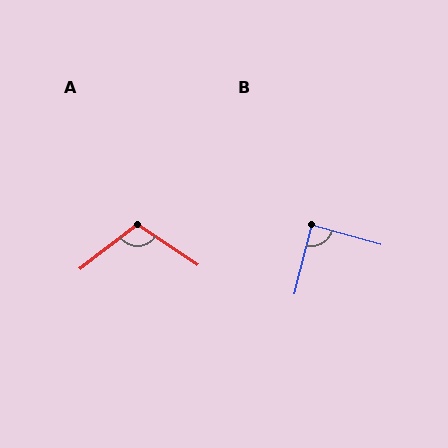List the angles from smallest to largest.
B (89°), A (108°).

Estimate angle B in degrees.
Approximately 89 degrees.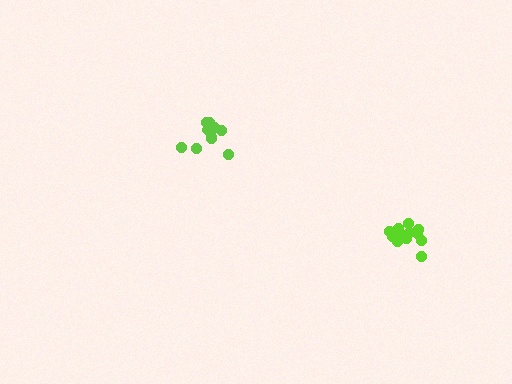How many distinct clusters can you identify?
There are 2 distinct clusters.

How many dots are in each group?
Group 1: 11 dots, Group 2: 12 dots (23 total).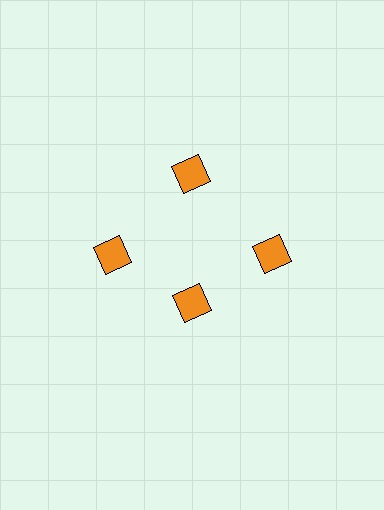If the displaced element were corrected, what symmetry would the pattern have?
It would have 4-fold rotational symmetry — the pattern would map onto itself every 90 degrees.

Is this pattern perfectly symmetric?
No. The 4 orange diamonds are arranged in a ring, but one element near the 6 o'clock position is pulled inward toward the center, breaking the 4-fold rotational symmetry.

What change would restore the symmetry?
The symmetry would be restored by moving it outward, back onto the ring so that all 4 diamonds sit at equal angles and equal distance from the center.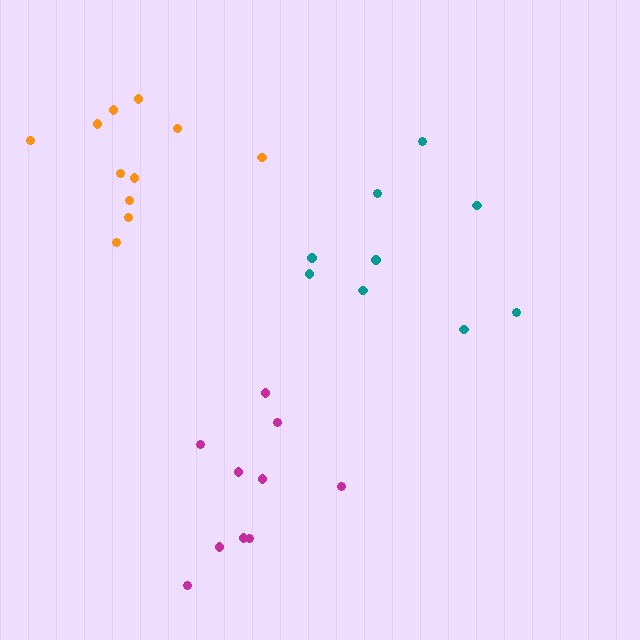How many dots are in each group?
Group 1: 11 dots, Group 2: 10 dots, Group 3: 9 dots (30 total).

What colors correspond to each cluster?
The clusters are colored: orange, magenta, teal.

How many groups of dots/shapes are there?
There are 3 groups.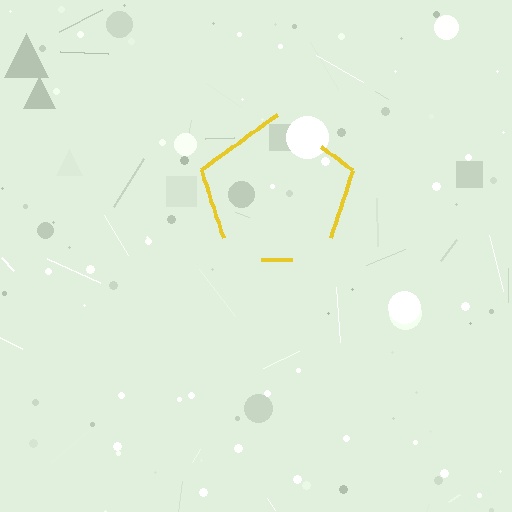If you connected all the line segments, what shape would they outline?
They would outline a pentagon.